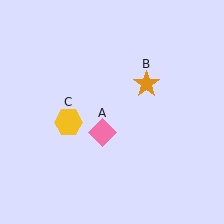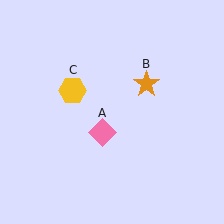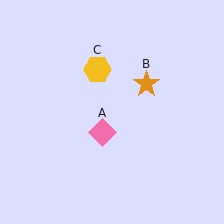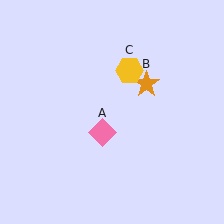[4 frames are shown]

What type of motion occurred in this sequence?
The yellow hexagon (object C) rotated clockwise around the center of the scene.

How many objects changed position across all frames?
1 object changed position: yellow hexagon (object C).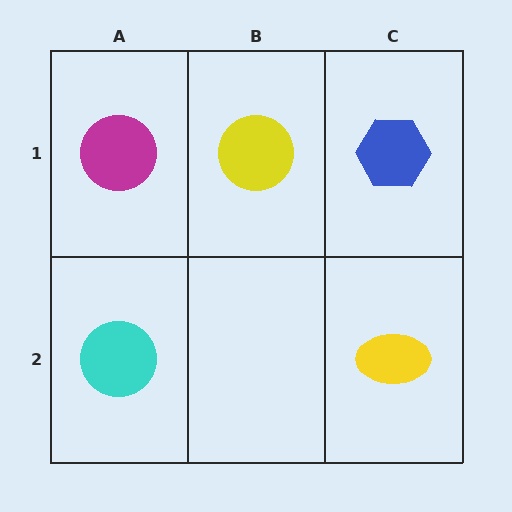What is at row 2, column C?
A yellow ellipse.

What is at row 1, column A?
A magenta circle.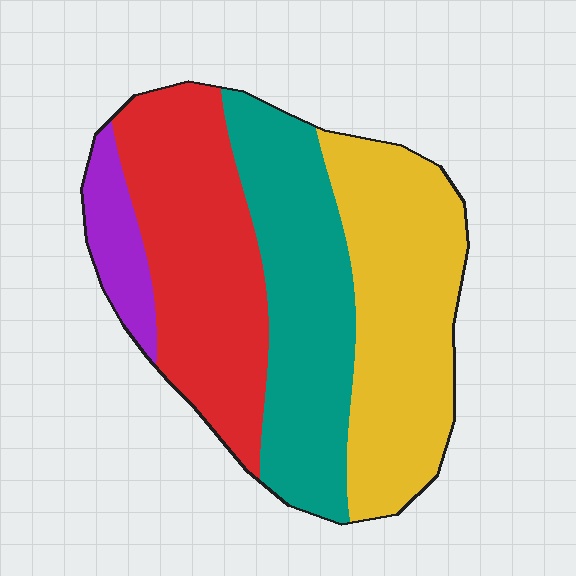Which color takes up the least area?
Purple, at roughly 10%.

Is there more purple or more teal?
Teal.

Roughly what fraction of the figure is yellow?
Yellow takes up about one third (1/3) of the figure.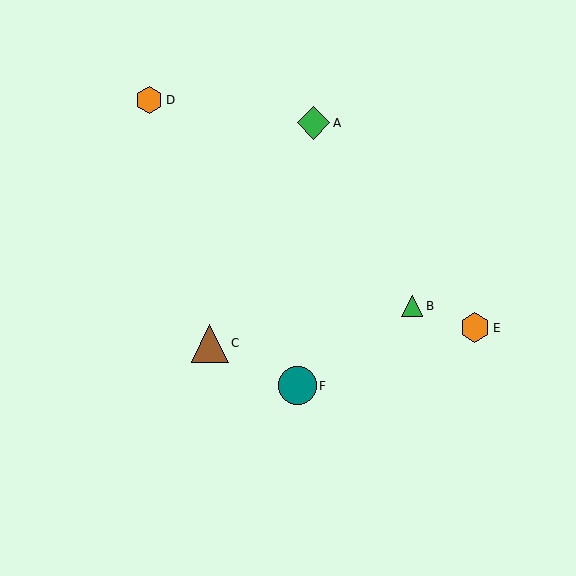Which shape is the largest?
The teal circle (labeled F) is the largest.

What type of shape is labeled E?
Shape E is an orange hexagon.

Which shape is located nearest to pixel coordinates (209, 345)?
The brown triangle (labeled C) at (210, 343) is nearest to that location.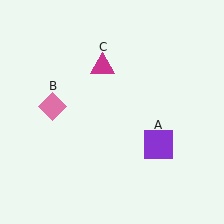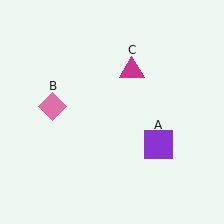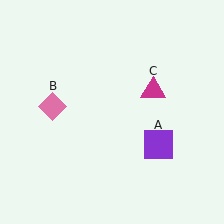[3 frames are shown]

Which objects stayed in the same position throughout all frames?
Purple square (object A) and pink diamond (object B) remained stationary.